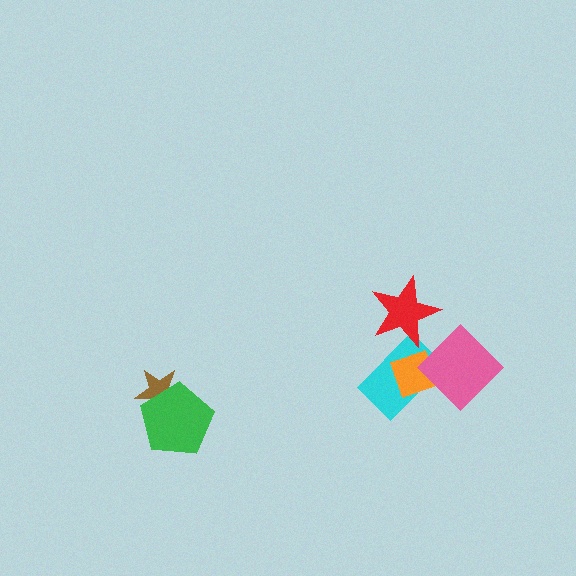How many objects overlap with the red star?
1 object overlaps with the red star.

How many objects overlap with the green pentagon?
1 object overlaps with the green pentagon.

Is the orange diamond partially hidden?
Yes, it is partially covered by another shape.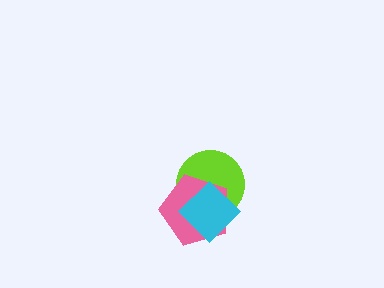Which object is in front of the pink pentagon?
The cyan diamond is in front of the pink pentagon.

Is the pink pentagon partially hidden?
Yes, it is partially covered by another shape.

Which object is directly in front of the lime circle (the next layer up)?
The pink pentagon is directly in front of the lime circle.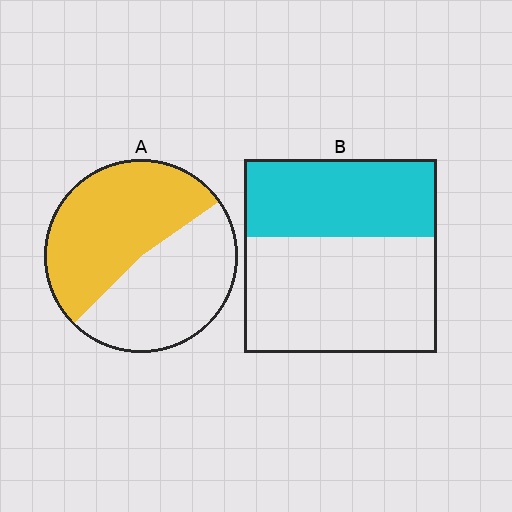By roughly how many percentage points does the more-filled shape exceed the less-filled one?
By roughly 15 percentage points (A over B).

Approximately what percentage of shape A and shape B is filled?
A is approximately 55% and B is approximately 40%.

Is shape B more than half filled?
No.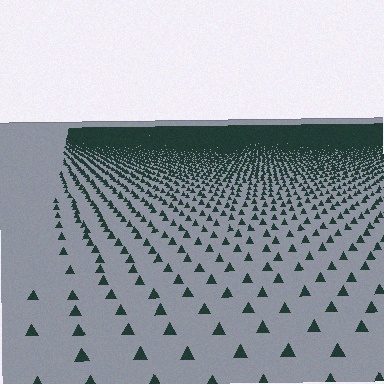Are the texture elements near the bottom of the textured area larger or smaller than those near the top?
Larger. Near the bottom, elements are closer to the viewer and appear at a bigger on-screen size.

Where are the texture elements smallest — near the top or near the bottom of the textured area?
Near the top.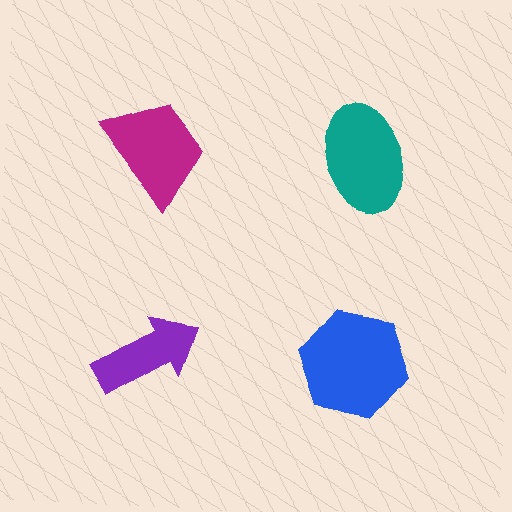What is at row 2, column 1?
A purple arrow.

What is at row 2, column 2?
A blue hexagon.